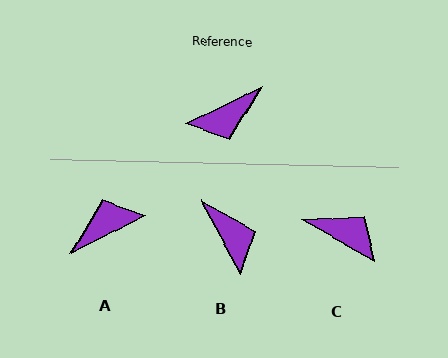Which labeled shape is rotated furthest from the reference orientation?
A, about 179 degrees away.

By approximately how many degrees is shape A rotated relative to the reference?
Approximately 179 degrees clockwise.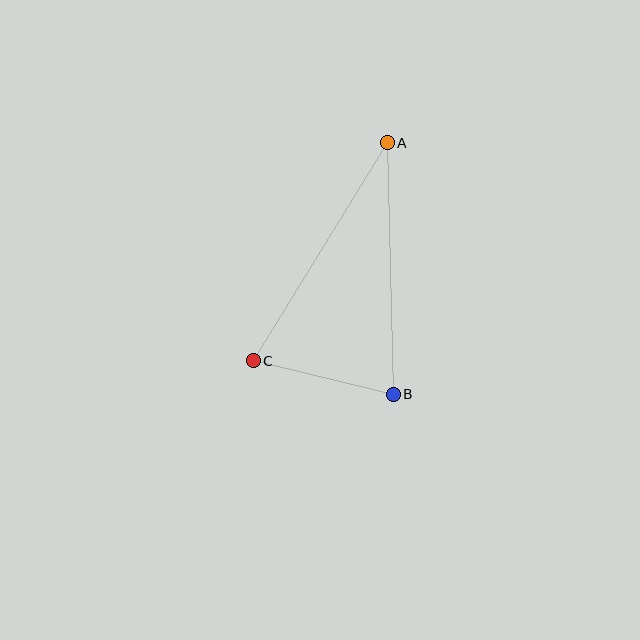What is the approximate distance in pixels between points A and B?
The distance between A and B is approximately 252 pixels.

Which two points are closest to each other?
Points B and C are closest to each other.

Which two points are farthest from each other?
Points A and C are farthest from each other.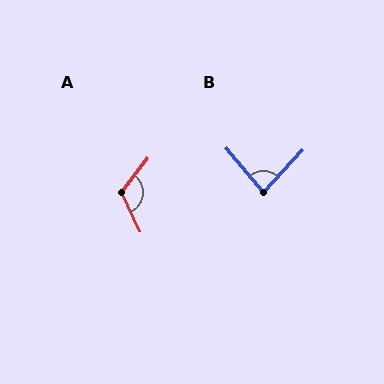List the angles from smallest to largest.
B (83°), A (117°).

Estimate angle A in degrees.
Approximately 117 degrees.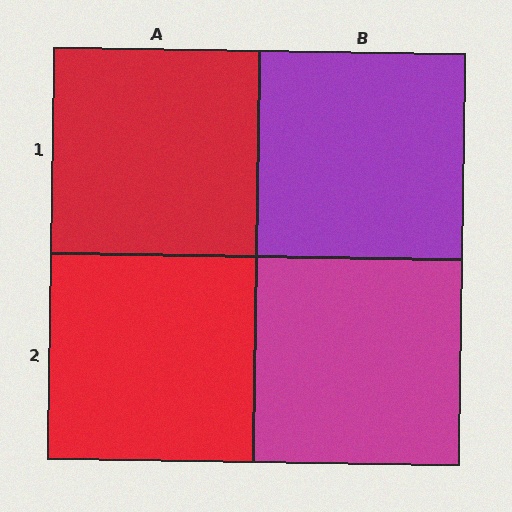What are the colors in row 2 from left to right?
Red, magenta.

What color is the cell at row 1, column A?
Red.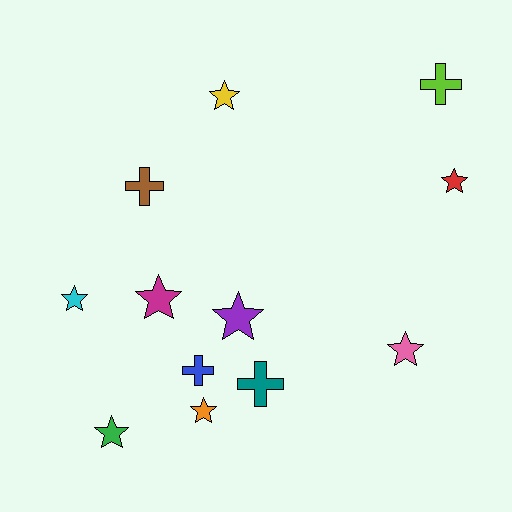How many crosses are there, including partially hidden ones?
There are 4 crosses.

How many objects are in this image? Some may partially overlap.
There are 12 objects.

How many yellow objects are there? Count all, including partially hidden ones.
There is 1 yellow object.